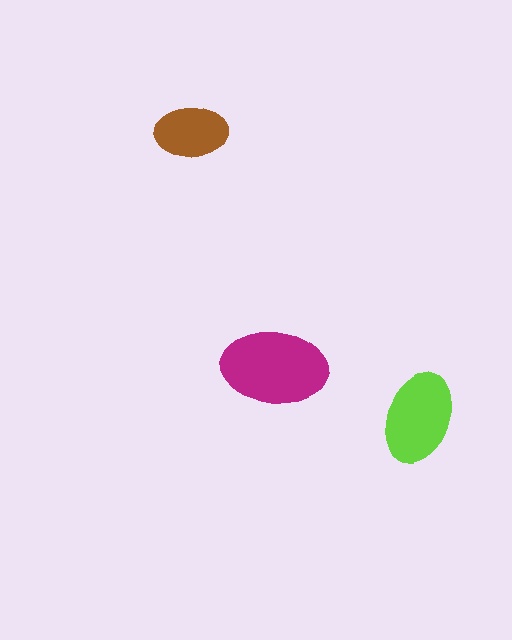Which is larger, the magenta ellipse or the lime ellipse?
The magenta one.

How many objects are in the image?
There are 3 objects in the image.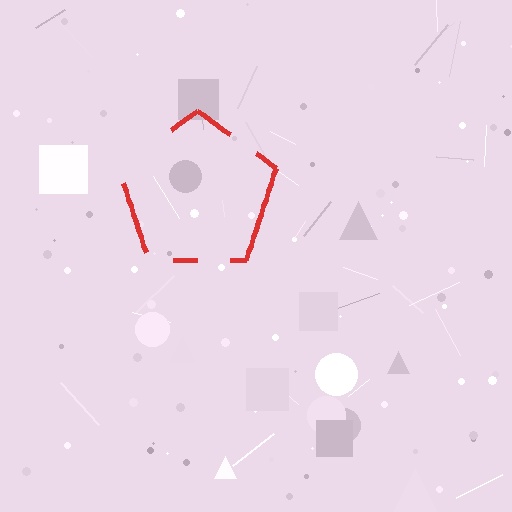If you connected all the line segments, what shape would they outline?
They would outline a pentagon.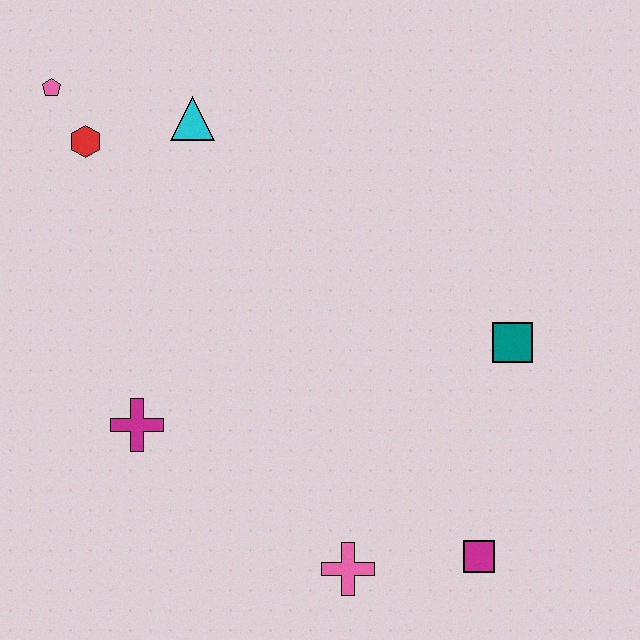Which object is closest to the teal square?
The magenta square is closest to the teal square.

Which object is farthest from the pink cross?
The pink pentagon is farthest from the pink cross.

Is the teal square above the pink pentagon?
No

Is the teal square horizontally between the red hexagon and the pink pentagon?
No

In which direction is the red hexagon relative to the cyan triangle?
The red hexagon is to the left of the cyan triangle.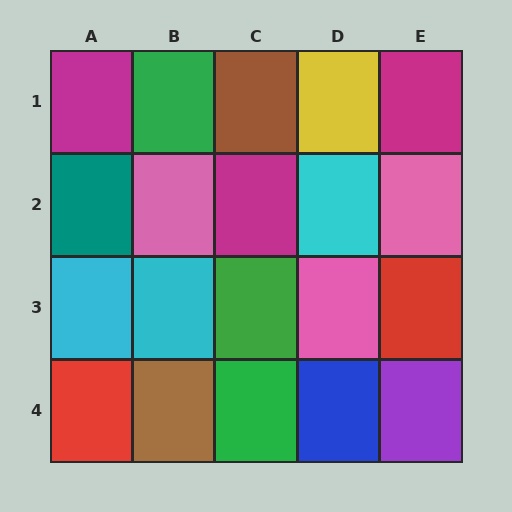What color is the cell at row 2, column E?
Pink.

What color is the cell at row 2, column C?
Magenta.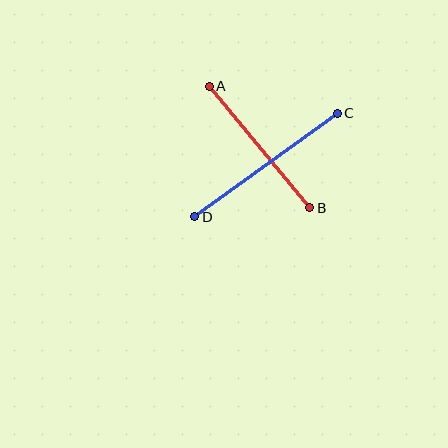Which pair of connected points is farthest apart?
Points C and D are farthest apart.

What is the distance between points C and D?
The distance is approximately 176 pixels.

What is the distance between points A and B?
The distance is approximately 158 pixels.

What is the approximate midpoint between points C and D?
The midpoint is at approximately (266, 165) pixels.